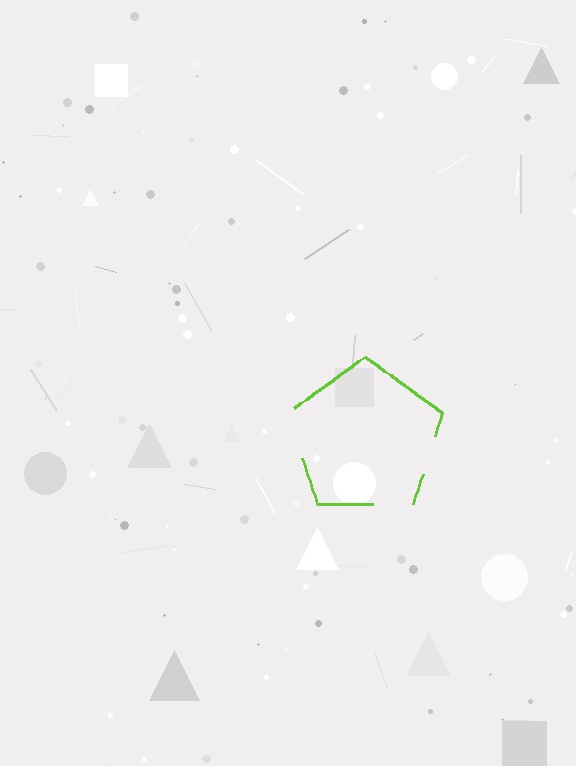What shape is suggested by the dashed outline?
The dashed outline suggests a pentagon.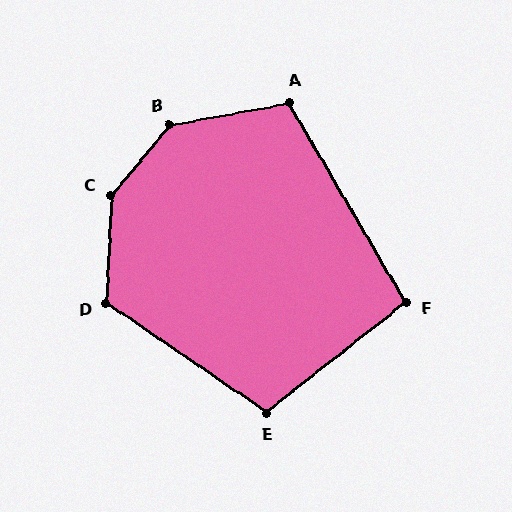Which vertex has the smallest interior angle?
F, at approximately 98 degrees.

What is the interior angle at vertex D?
Approximately 122 degrees (obtuse).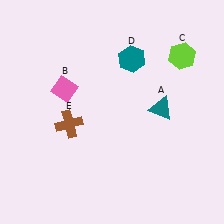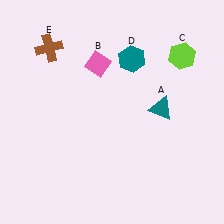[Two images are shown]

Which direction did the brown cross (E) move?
The brown cross (E) moved up.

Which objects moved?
The objects that moved are: the pink diamond (B), the brown cross (E).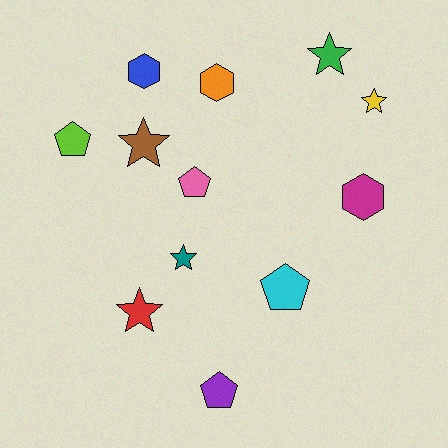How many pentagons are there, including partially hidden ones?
There are 4 pentagons.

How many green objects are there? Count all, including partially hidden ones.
There is 1 green object.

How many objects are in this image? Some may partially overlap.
There are 12 objects.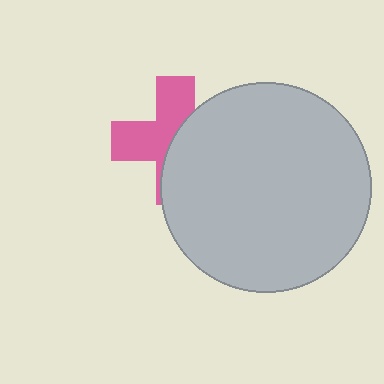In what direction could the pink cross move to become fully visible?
The pink cross could move left. That would shift it out from behind the light gray circle entirely.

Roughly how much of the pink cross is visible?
About half of it is visible (roughly 50%).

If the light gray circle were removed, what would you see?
You would see the complete pink cross.